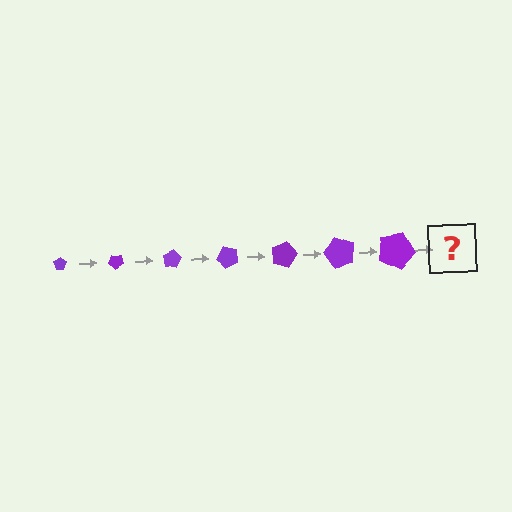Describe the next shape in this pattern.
It should be a pentagon, larger than the previous one and rotated 280 degrees from the start.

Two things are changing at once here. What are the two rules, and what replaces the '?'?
The two rules are that the pentagon grows larger each step and it rotates 40 degrees each step. The '?' should be a pentagon, larger than the previous one and rotated 280 degrees from the start.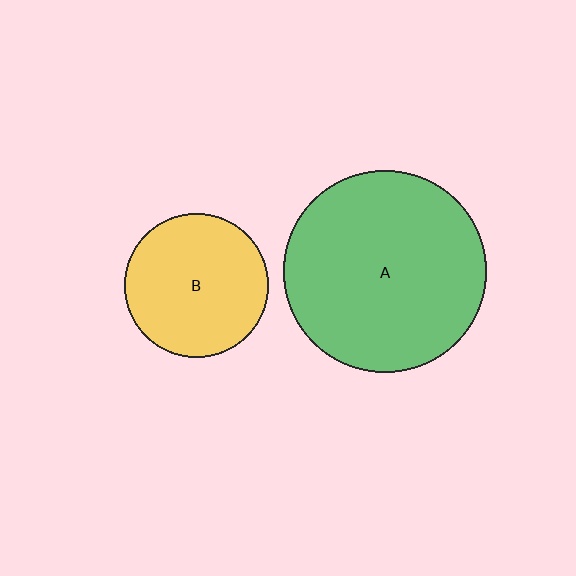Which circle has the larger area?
Circle A (green).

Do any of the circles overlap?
No, none of the circles overlap.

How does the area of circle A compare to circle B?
Approximately 2.0 times.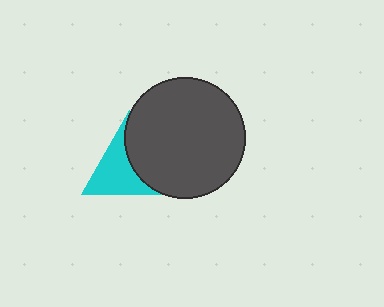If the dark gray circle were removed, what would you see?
You would see the complete cyan triangle.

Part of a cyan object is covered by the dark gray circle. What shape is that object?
It is a triangle.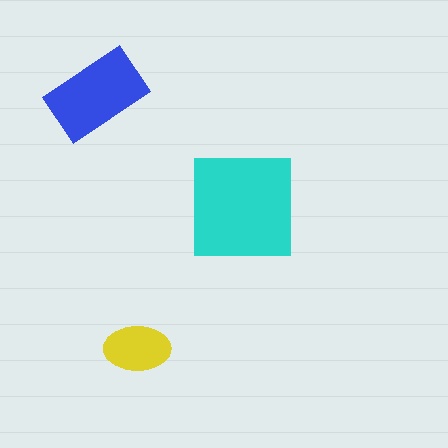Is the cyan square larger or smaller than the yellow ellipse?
Larger.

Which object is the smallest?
The yellow ellipse.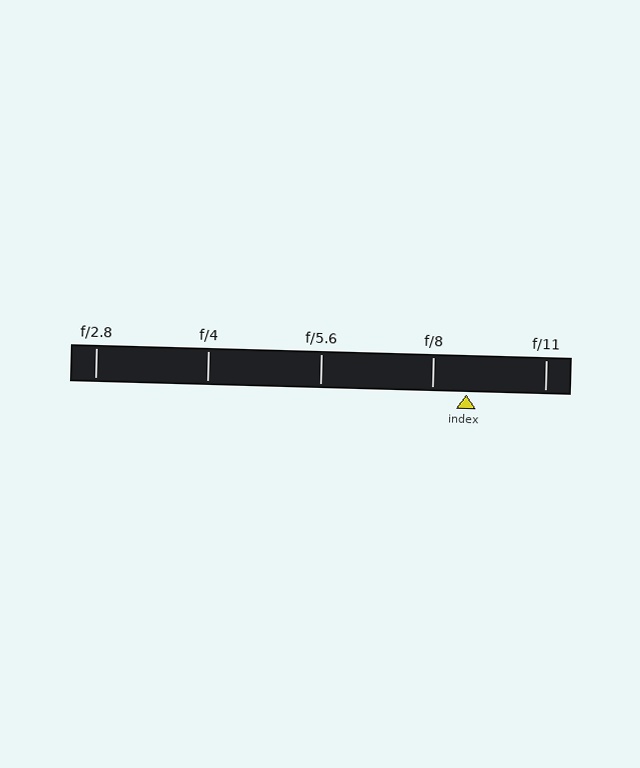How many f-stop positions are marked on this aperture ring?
There are 5 f-stop positions marked.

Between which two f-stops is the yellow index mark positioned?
The index mark is between f/8 and f/11.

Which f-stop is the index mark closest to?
The index mark is closest to f/8.